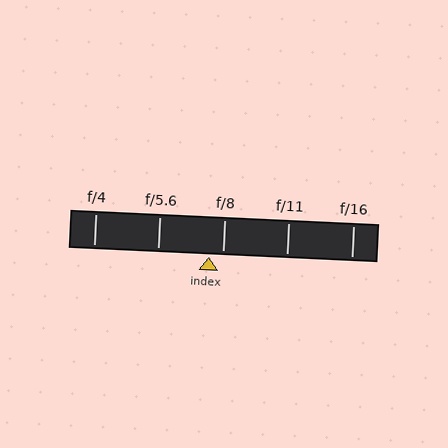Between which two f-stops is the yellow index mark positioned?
The index mark is between f/5.6 and f/8.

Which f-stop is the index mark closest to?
The index mark is closest to f/8.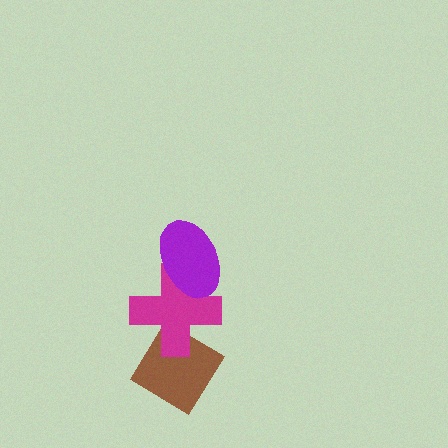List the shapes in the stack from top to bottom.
From top to bottom: the purple ellipse, the magenta cross, the brown diamond.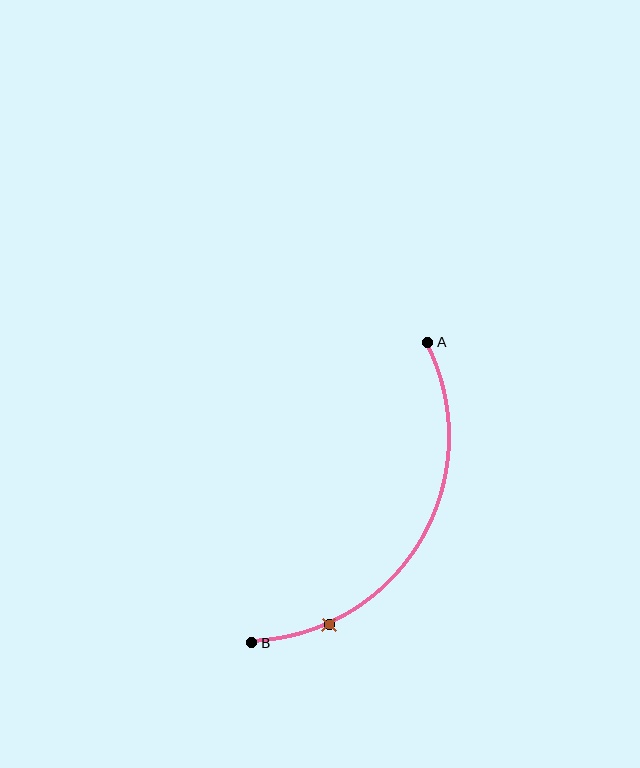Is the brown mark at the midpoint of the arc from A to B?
No. The brown mark lies on the arc but is closer to endpoint B. The arc midpoint would be at the point on the curve equidistant along the arc from both A and B.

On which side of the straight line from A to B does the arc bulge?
The arc bulges to the right of the straight line connecting A and B.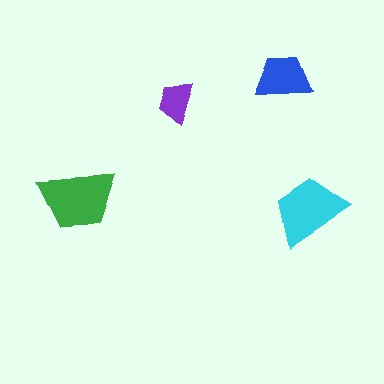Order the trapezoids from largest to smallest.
the green one, the cyan one, the blue one, the purple one.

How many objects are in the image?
There are 4 objects in the image.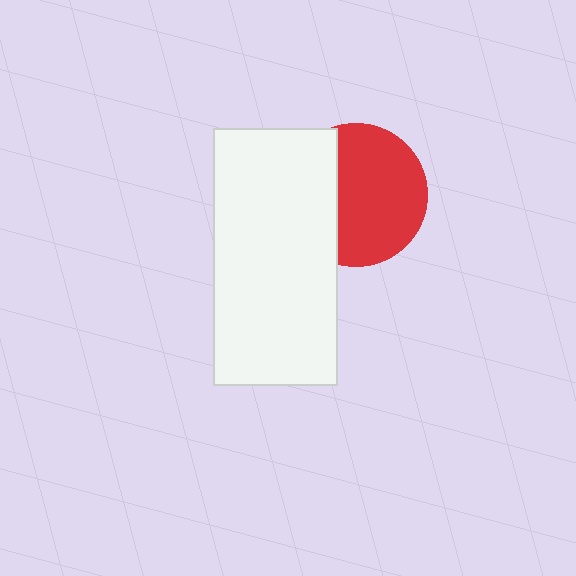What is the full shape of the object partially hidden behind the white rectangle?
The partially hidden object is a red circle.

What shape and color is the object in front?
The object in front is a white rectangle.